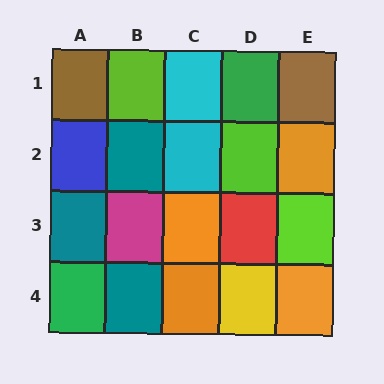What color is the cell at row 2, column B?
Teal.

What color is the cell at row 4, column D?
Yellow.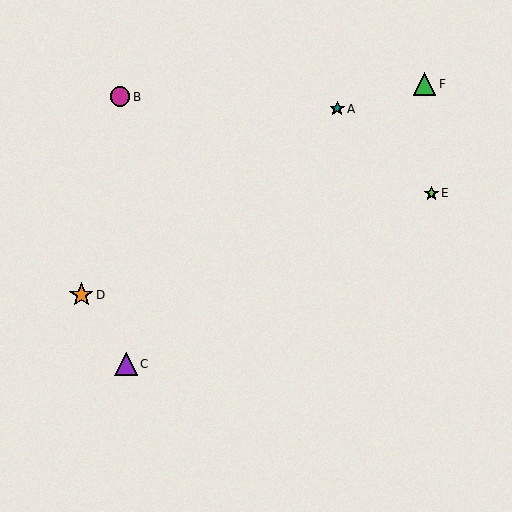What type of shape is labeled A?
Shape A is a teal star.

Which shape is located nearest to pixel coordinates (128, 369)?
The purple triangle (labeled C) at (126, 364) is nearest to that location.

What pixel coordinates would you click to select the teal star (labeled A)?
Click at (337, 109) to select the teal star A.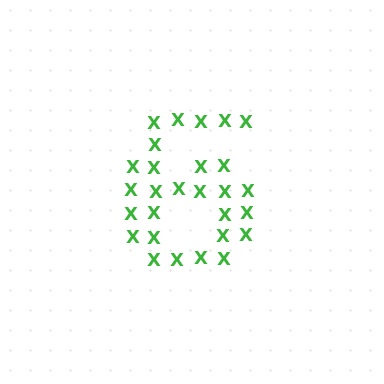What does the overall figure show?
The overall figure shows the digit 6.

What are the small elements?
The small elements are letter X's.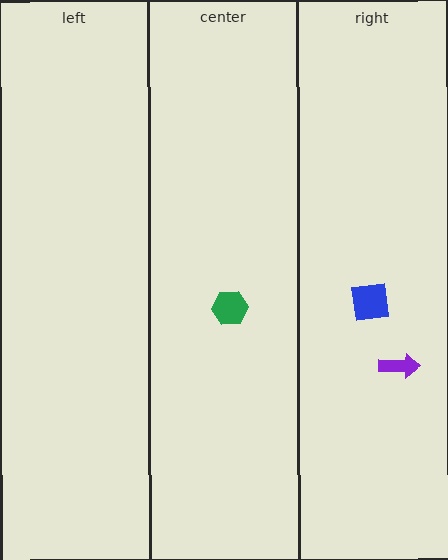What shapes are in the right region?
The purple arrow, the blue square.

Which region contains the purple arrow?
The right region.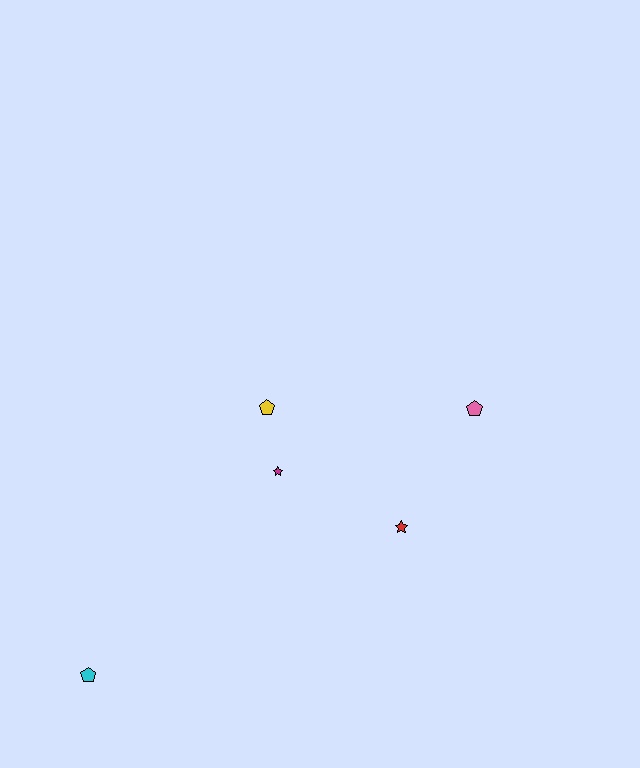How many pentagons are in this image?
There are 3 pentagons.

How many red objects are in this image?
There is 1 red object.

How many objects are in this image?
There are 5 objects.